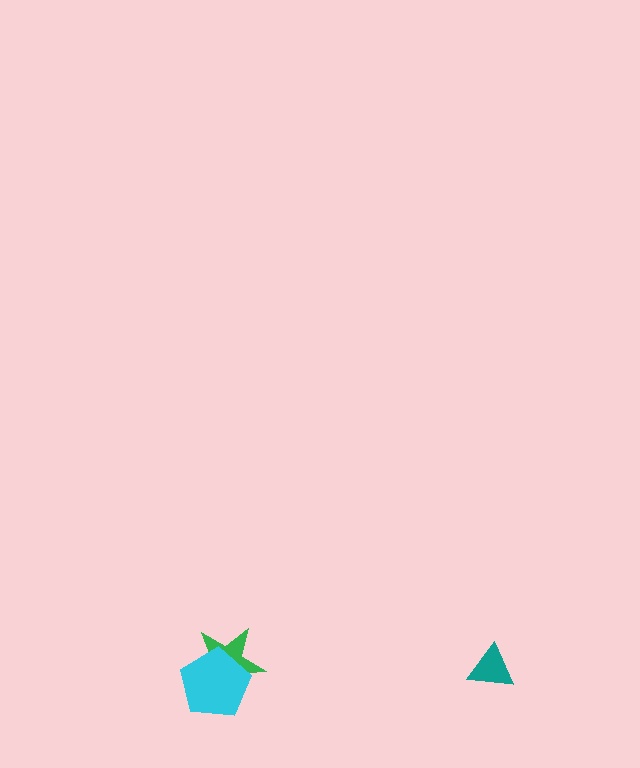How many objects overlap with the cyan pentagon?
1 object overlaps with the cyan pentagon.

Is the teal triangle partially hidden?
No, no other shape covers it.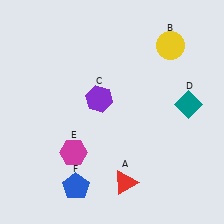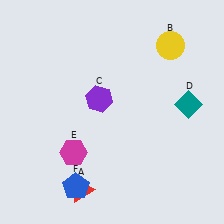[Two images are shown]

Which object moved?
The red triangle (A) moved left.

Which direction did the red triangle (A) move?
The red triangle (A) moved left.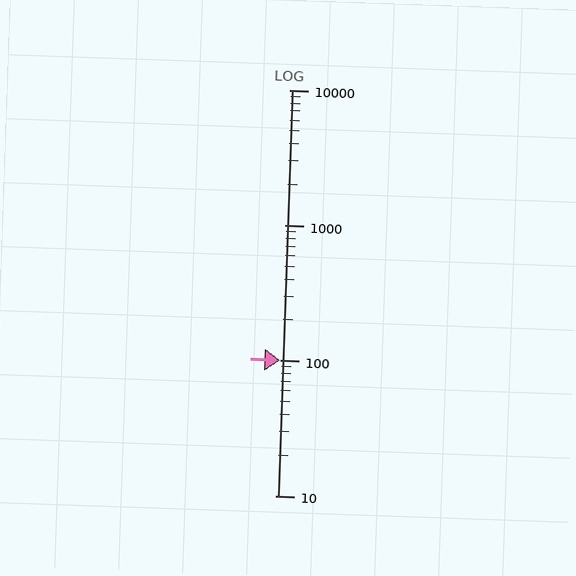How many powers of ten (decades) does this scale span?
The scale spans 3 decades, from 10 to 10000.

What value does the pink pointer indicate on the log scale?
The pointer indicates approximately 100.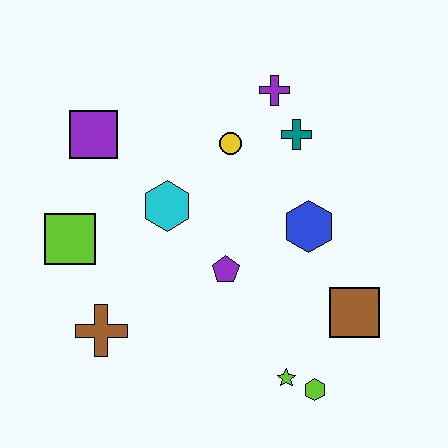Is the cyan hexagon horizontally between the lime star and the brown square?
No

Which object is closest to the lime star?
The lime hexagon is closest to the lime star.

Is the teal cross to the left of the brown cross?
No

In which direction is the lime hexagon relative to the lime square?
The lime hexagon is to the right of the lime square.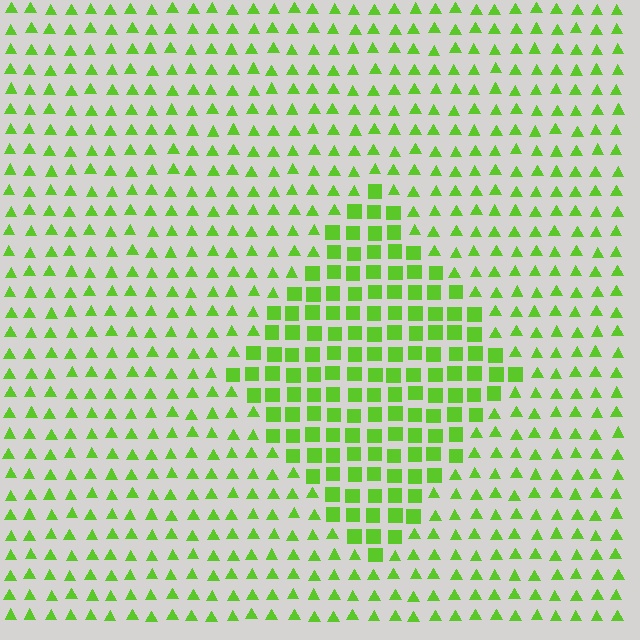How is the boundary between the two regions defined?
The boundary is defined by a change in element shape: squares inside vs. triangles outside. All elements share the same color and spacing.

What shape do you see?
I see a diamond.